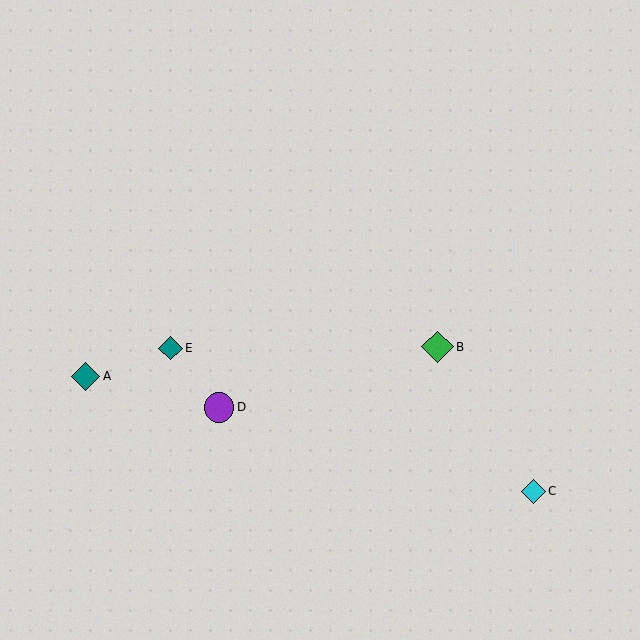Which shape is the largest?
The green diamond (labeled B) is the largest.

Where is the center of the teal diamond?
The center of the teal diamond is at (86, 376).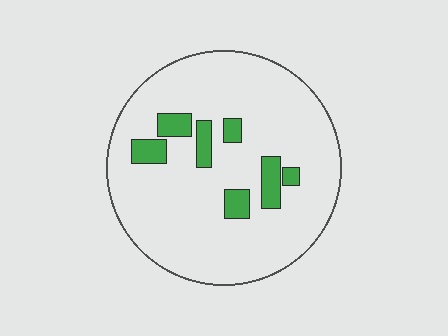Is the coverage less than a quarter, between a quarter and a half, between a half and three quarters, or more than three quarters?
Less than a quarter.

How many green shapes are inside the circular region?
7.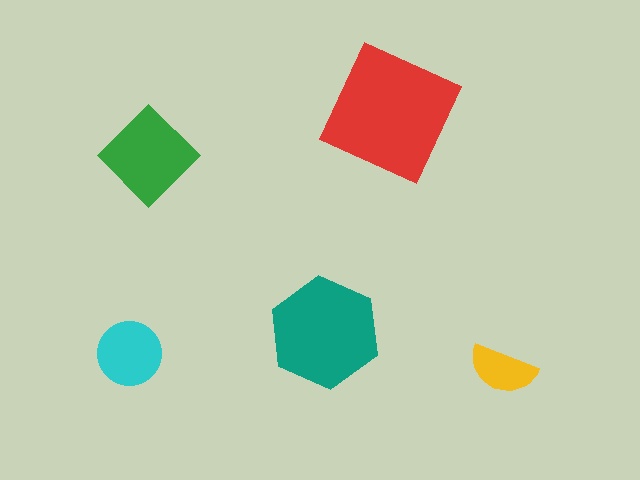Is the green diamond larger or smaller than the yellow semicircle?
Larger.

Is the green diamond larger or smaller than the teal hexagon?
Smaller.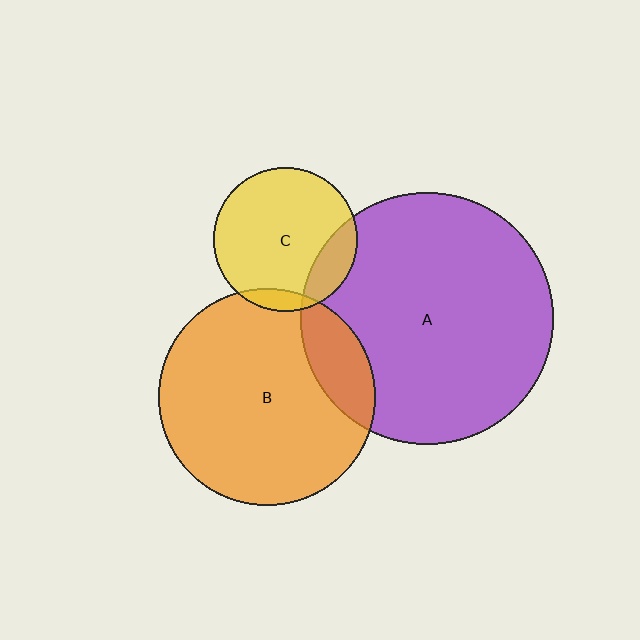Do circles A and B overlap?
Yes.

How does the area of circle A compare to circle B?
Approximately 1.4 times.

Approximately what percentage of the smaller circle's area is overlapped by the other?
Approximately 15%.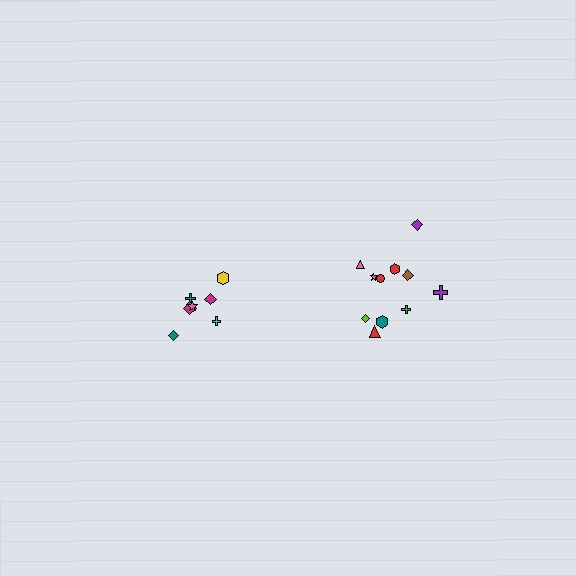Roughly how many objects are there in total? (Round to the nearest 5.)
Roughly 20 objects in total.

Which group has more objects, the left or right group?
The right group.